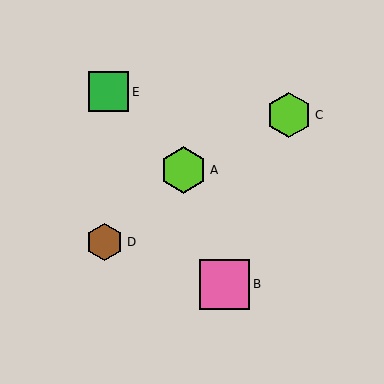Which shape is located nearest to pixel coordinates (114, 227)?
The brown hexagon (labeled D) at (105, 242) is nearest to that location.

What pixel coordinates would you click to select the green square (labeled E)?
Click at (109, 92) to select the green square E.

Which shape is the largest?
The pink square (labeled B) is the largest.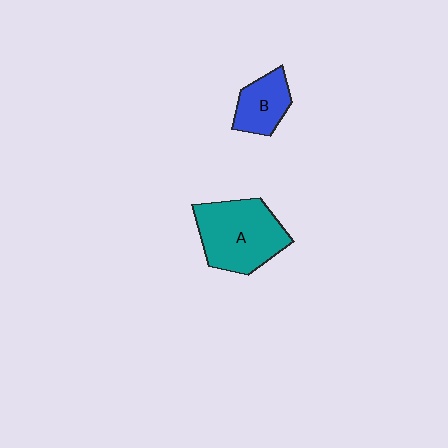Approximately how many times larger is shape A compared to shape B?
Approximately 1.9 times.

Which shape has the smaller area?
Shape B (blue).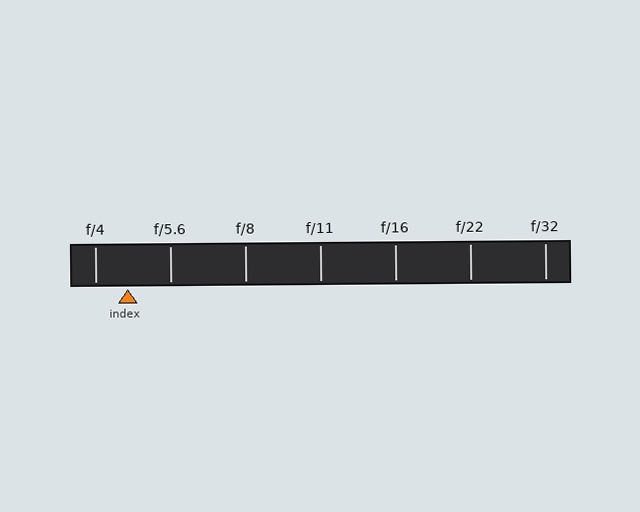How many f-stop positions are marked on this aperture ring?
There are 7 f-stop positions marked.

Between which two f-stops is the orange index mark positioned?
The index mark is between f/4 and f/5.6.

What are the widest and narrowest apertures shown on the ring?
The widest aperture shown is f/4 and the narrowest is f/32.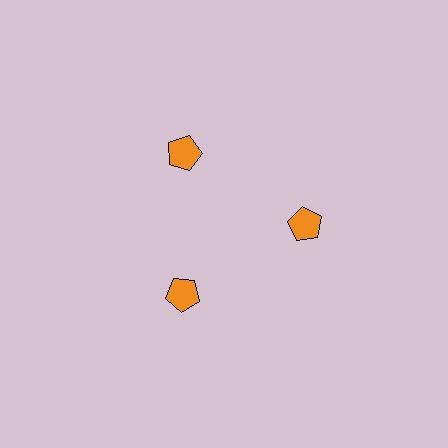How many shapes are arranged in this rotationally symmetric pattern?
There are 3 shapes, arranged in 3 groups of 1.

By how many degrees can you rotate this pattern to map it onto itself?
The pattern maps onto itself every 120 degrees of rotation.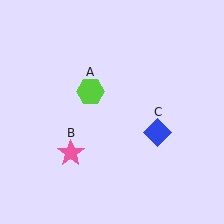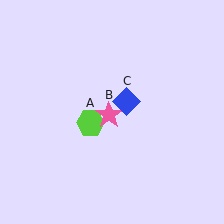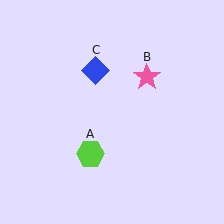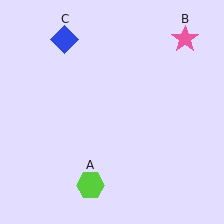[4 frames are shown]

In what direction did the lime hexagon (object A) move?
The lime hexagon (object A) moved down.